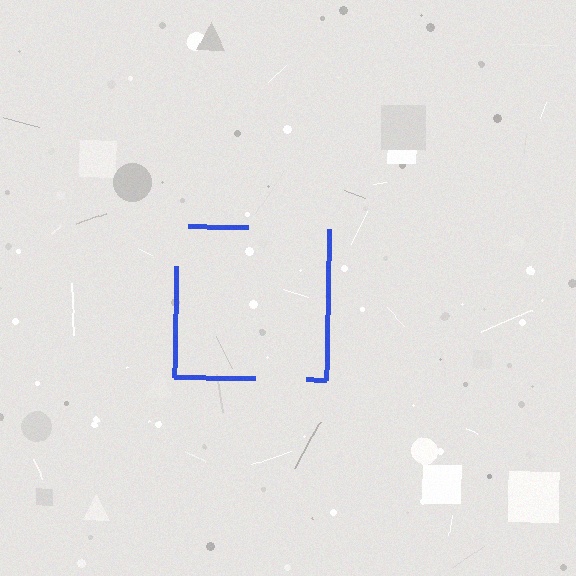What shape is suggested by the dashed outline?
The dashed outline suggests a square.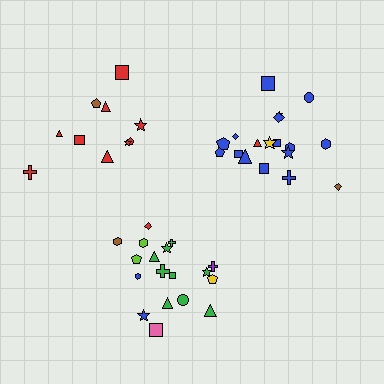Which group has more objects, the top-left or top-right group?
The top-right group.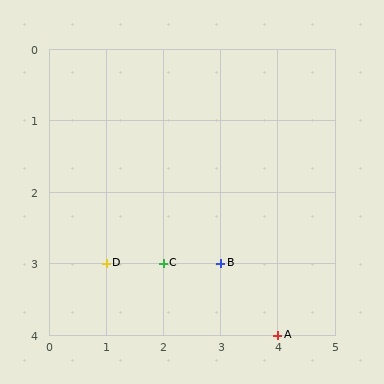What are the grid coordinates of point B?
Point B is at grid coordinates (3, 3).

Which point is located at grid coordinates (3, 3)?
Point B is at (3, 3).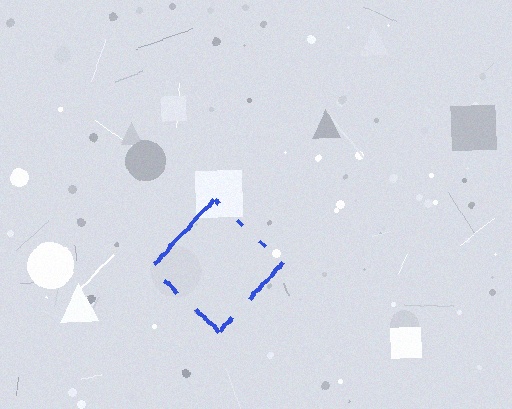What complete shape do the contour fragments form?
The contour fragments form a diamond.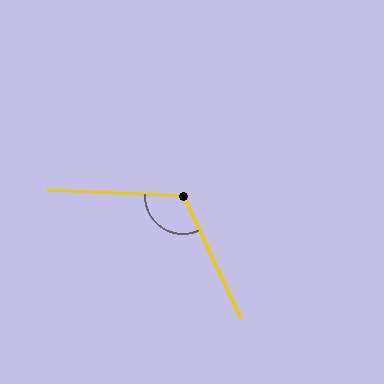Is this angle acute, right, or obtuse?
It is obtuse.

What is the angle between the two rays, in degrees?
Approximately 117 degrees.